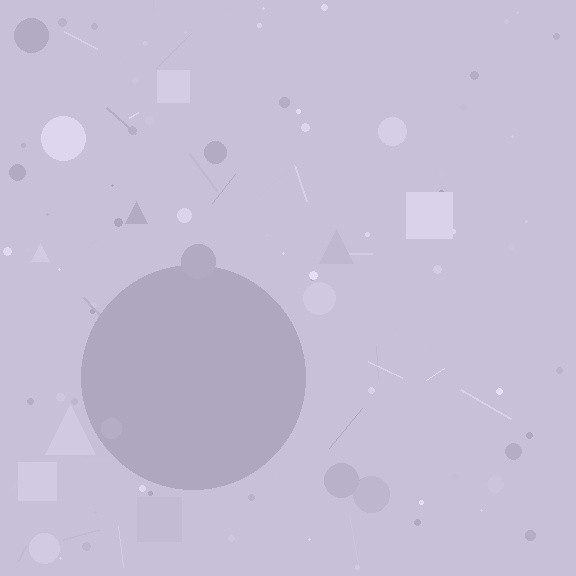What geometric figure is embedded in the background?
A circle is embedded in the background.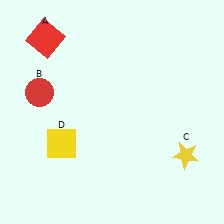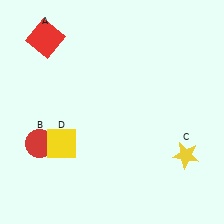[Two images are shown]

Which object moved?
The red circle (B) moved down.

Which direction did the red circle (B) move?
The red circle (B) moved down.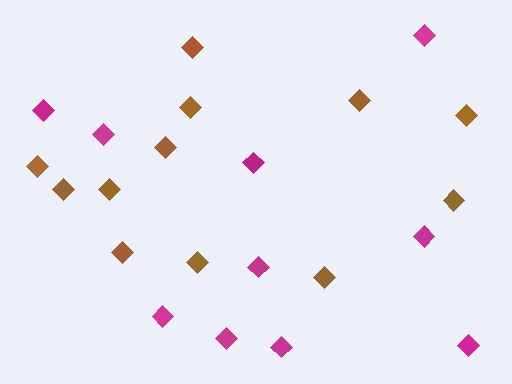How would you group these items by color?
There are 2 groups: one group of brown diamonds (12) and one group of magenta diamonds (10).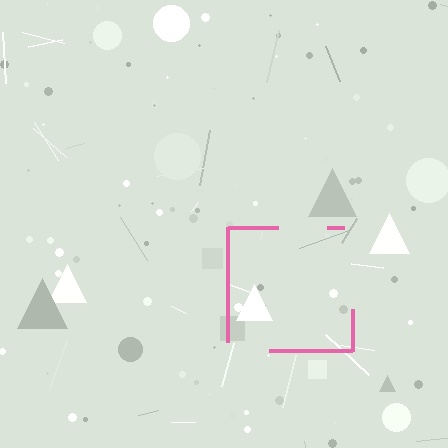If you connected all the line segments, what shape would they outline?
They would outline a square.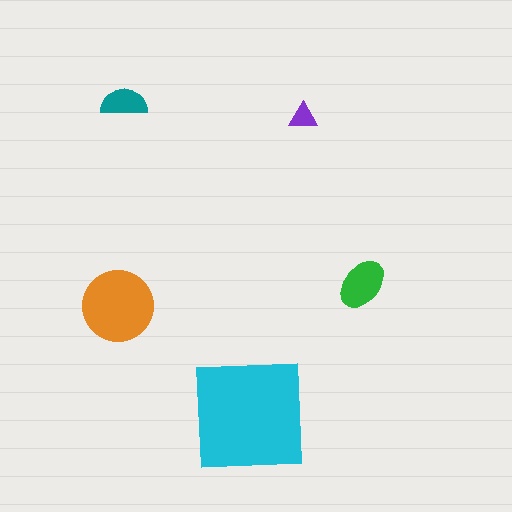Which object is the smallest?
The purple triangle.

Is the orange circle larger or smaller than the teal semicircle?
Larger.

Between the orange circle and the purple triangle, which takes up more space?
The orange circle.